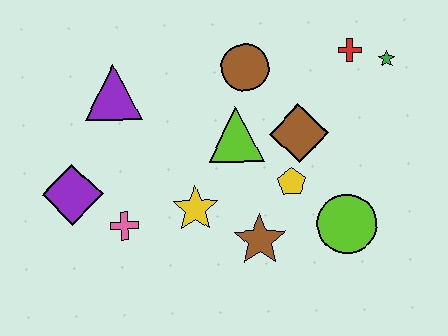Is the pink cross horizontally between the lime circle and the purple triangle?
Yes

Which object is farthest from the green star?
The purple diamond is farthest from the green star.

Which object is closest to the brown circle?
The lime triangle is closest to the brown circle.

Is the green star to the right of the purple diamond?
Yes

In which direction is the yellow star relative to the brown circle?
The yellow star is below the brown circle.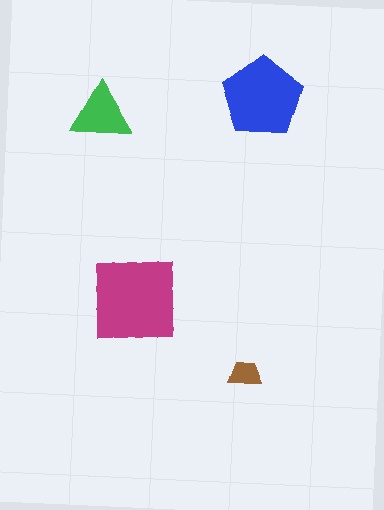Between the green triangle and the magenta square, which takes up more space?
The magenta square.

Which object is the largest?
The magenta square.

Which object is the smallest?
The brown trapezoid.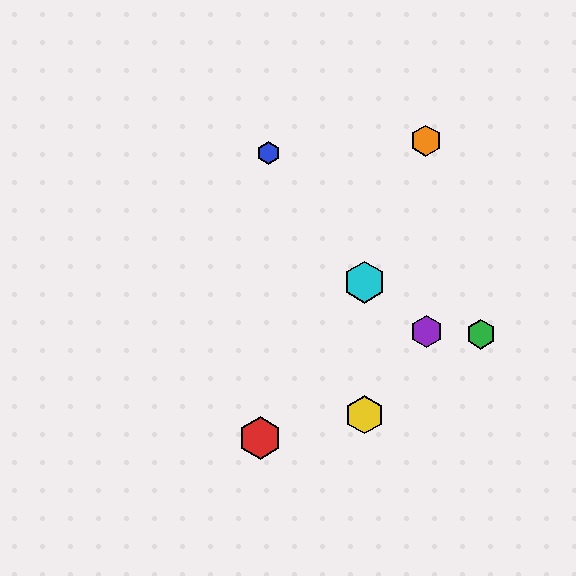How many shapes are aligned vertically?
2 shapes (the yellow hexagon, the cyan hexagon) are aligned vertically.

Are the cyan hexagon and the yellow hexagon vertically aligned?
Yes, both are at x≈365.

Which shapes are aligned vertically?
The yellow hexagon, the cyan hexagon are aligned vertically.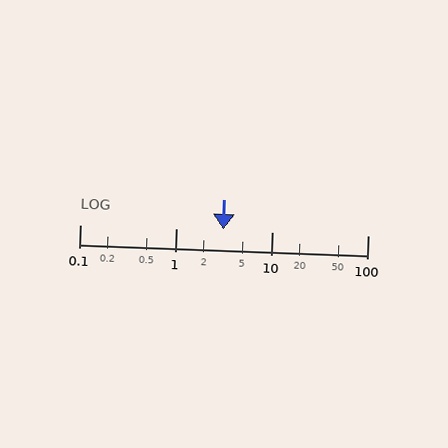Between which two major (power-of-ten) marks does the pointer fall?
The pointer is between 1 and 10.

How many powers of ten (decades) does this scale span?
The scale spans 3 decades, from 0.1 to 100.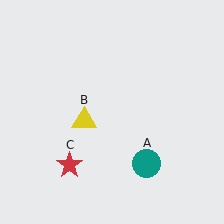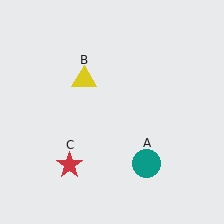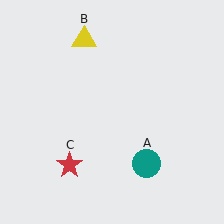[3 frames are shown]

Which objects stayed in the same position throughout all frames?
Teal circle (object A) and red star (object C) remained stationary.